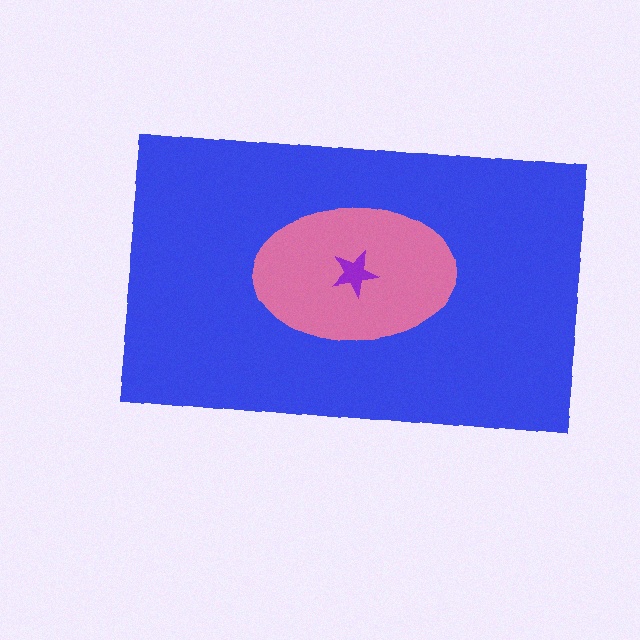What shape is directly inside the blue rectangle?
The pink ellipse.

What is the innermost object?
The purple star.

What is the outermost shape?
The blue rectangle.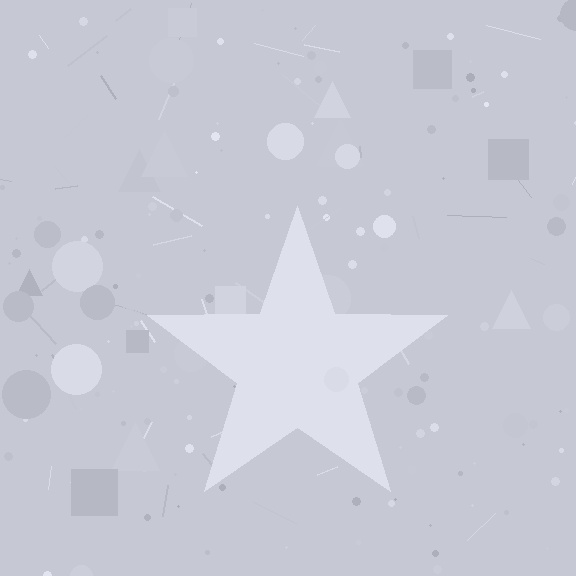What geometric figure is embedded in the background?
A star is embedded in the background.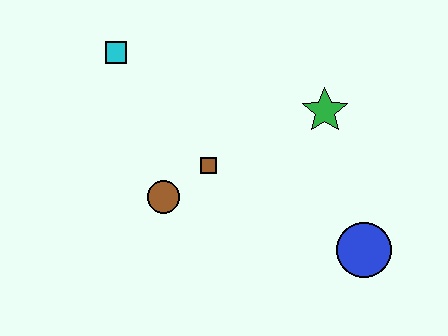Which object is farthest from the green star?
The cyan square is farthest from the green star.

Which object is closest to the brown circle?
The brown square is closest to the brown circle.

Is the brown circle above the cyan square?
No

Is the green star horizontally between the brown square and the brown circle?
No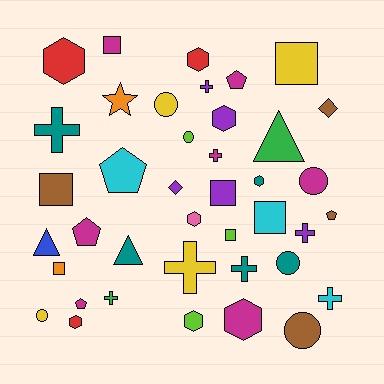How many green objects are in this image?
There are 2 green objects.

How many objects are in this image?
There are 40 objects.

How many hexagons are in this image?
There are 8 hexagons.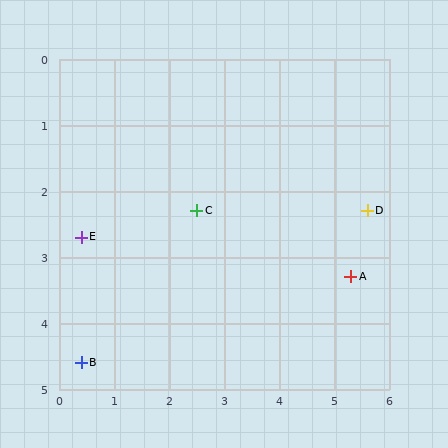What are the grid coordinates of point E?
Point E is at approximately (0.4, 2.7).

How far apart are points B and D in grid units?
Points B and D are about 5.7 grid units apart.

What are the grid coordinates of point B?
Point B is at approximately (0.4, 4.6).